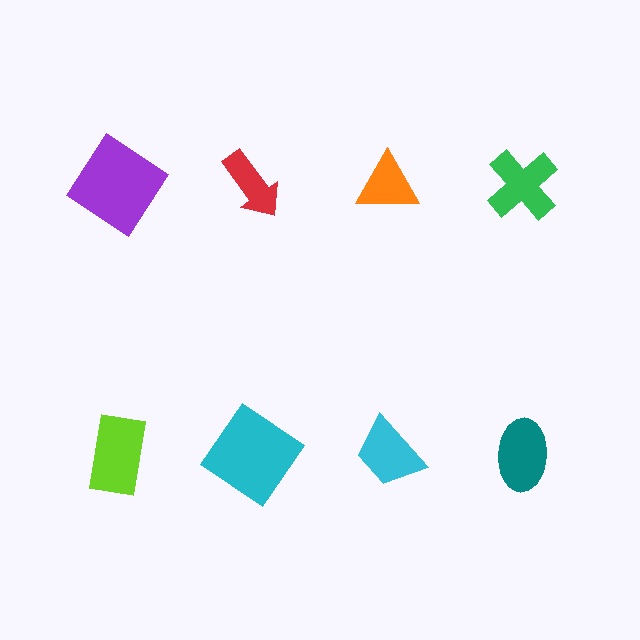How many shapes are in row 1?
4 shapes.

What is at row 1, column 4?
A green cross.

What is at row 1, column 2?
A red arrow.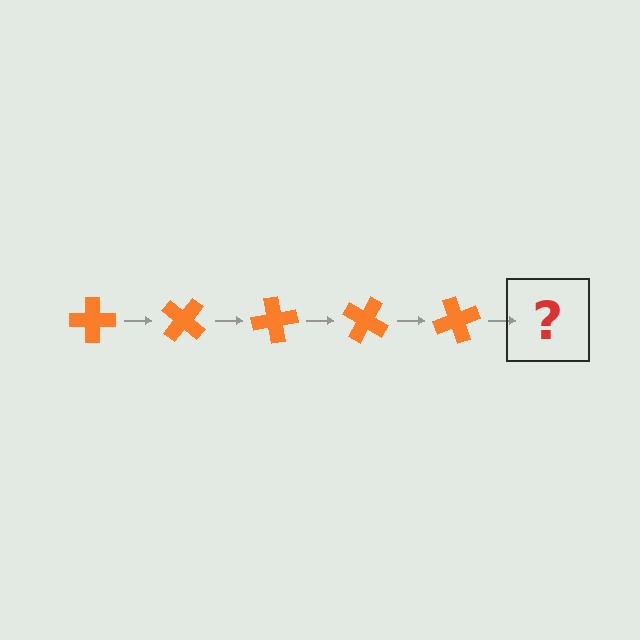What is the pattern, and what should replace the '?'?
The pattern is that the cross rotates 40 degrees each step. The '?' should be an orange cross rotated 200 degrees.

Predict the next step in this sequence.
The next step is an orange cross rotated 200 degrees.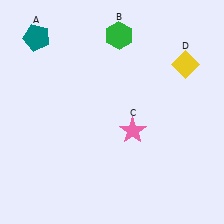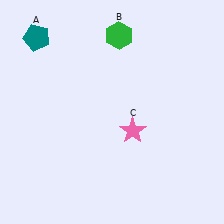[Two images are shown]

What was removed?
The yellow diamond (D) was removed in Image 2.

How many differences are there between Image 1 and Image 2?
There is 1 difference between the two images.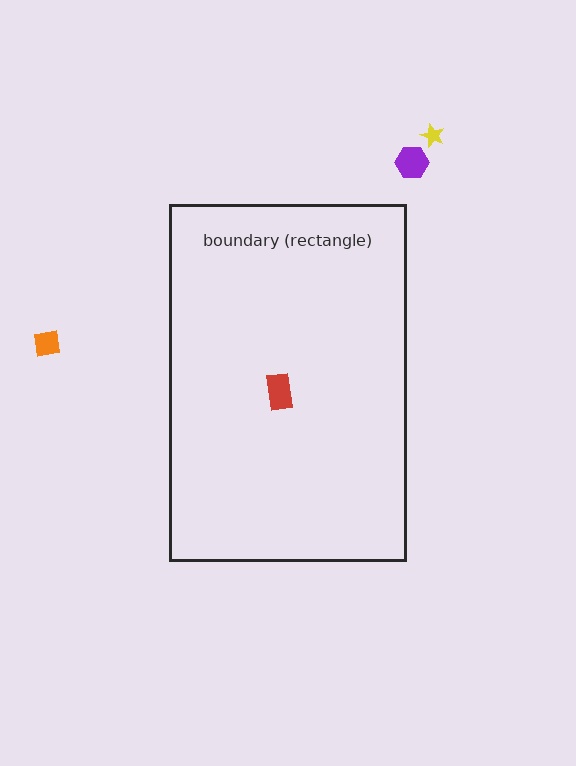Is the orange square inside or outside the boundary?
Outside.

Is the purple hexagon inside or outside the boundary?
Outside.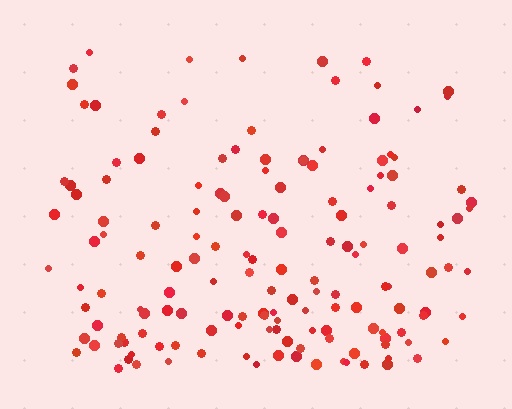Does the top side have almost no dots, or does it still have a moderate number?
Still a moderate number, just noticeably fewer than the bottom.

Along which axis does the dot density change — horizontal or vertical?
Vertical.